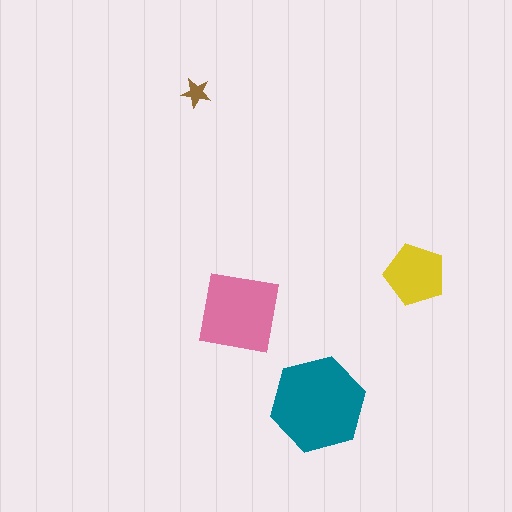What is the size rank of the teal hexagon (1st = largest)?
1st.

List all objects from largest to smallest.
The teal hexagon, the pink square, the yellow pentagon, the brown star.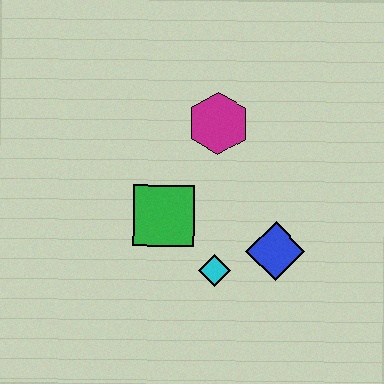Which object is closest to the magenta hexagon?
The green square is closest to the magenta hexagon.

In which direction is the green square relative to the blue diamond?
The green square is to the left of the blue diamond.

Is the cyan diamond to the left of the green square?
No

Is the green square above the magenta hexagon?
No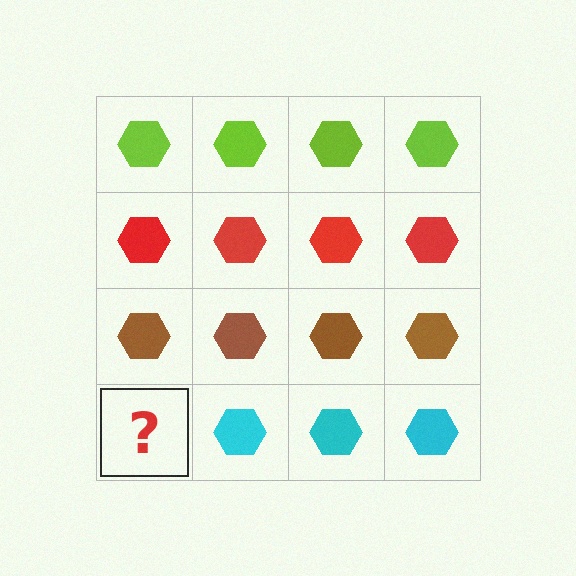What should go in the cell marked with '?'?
The missing cell should contain a cyan hexagon.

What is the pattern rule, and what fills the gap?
The rule is that each row has a consistent color. The gap should be filled with a cyan hexagon.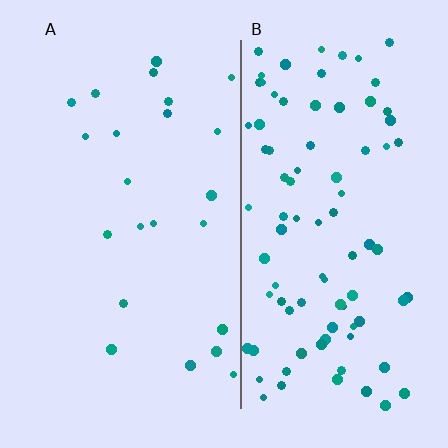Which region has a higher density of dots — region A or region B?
B (the right).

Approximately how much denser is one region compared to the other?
Approximately 4.0× — region B over region A.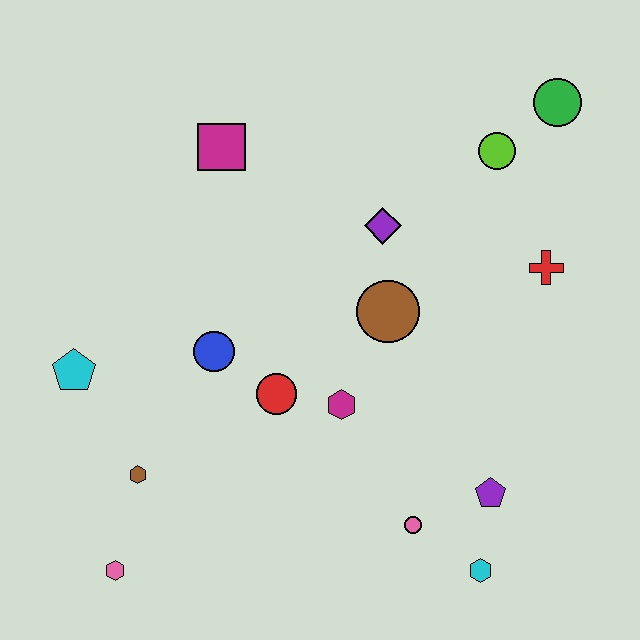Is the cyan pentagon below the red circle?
No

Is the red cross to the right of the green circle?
No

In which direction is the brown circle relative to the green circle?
The brown circle is below the green circle.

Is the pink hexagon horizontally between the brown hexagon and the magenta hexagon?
No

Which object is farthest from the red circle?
The green circle is farthest from the red circle.